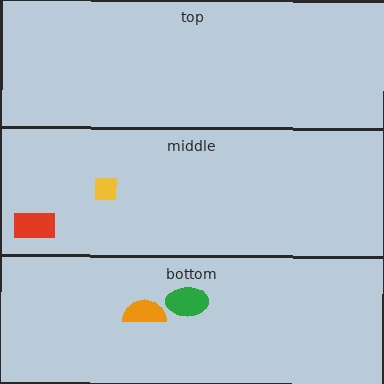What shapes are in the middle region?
The red rectangle, the yellow square.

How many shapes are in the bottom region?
2.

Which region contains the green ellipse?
The bottom region.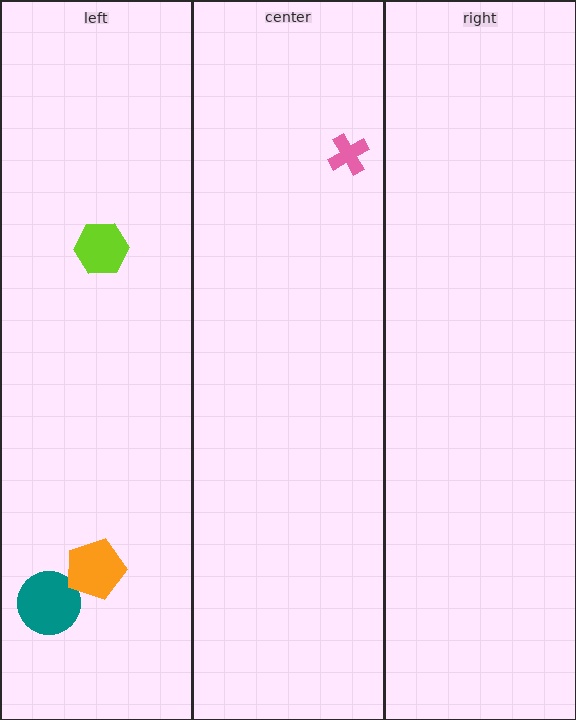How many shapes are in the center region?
1.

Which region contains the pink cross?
The center region.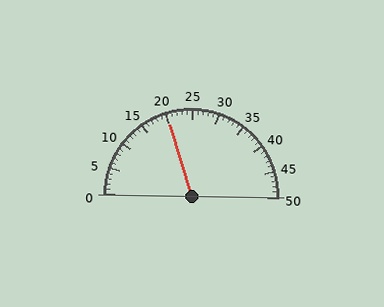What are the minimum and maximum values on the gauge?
The gauge ranges from 0 to 50.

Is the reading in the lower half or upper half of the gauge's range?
The reading is in the lower half of the range (0 to 50).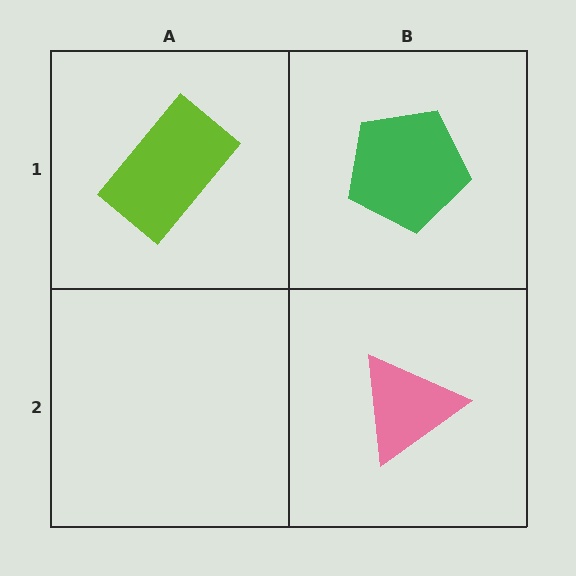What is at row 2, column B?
A pink triangle.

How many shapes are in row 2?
1 shape.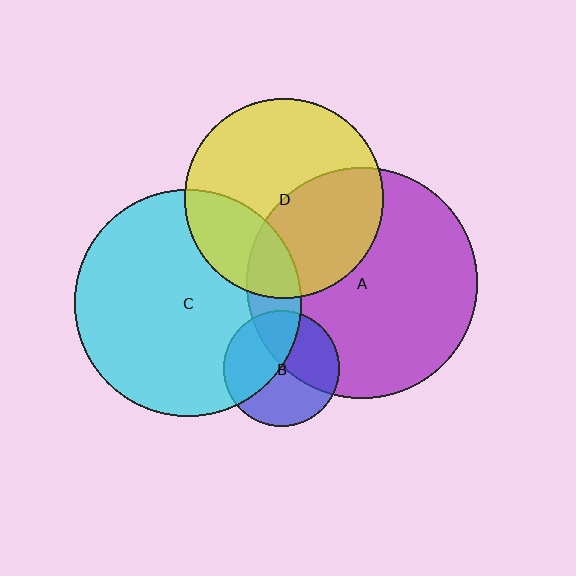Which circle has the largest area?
Circle A (purple).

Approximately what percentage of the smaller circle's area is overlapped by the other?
Approximately 15%.